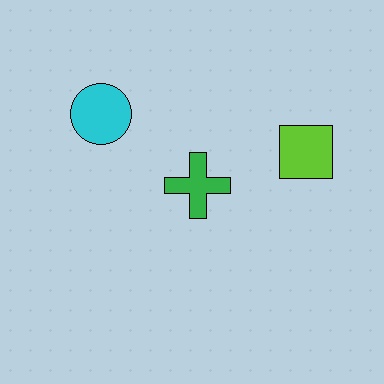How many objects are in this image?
There are 3 objects.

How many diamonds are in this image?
There are no diamonds.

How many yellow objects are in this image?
There are no yellow objects.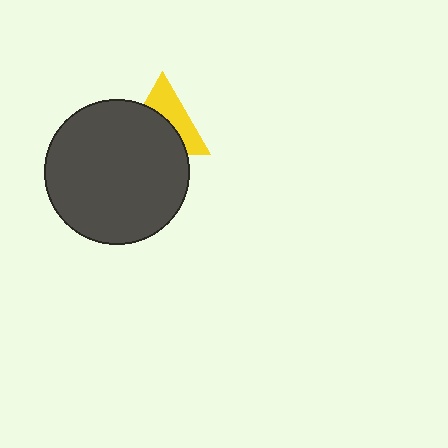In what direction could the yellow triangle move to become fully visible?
The yellow triangle could move up. That would shift it out from behind the dark gray circle entirely.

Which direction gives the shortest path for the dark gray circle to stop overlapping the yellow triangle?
Moving down gives the shortest separation.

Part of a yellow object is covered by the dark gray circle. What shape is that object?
It is a triangle.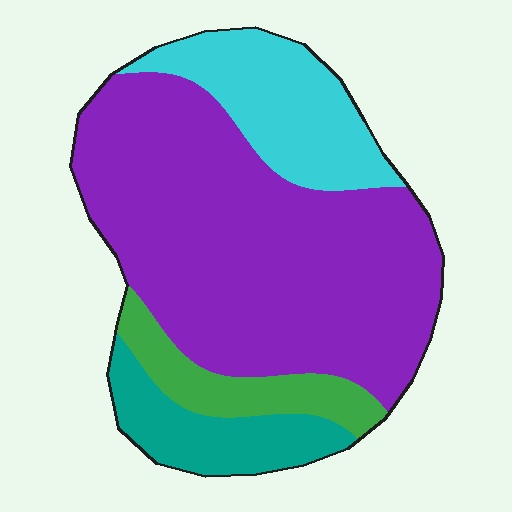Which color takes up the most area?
Purple, at roughly 60%.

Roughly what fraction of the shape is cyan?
Cyan takes up about one sixth (1/6) of the shape.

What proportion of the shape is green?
Green takes up about one tenth (1/10) of the shape.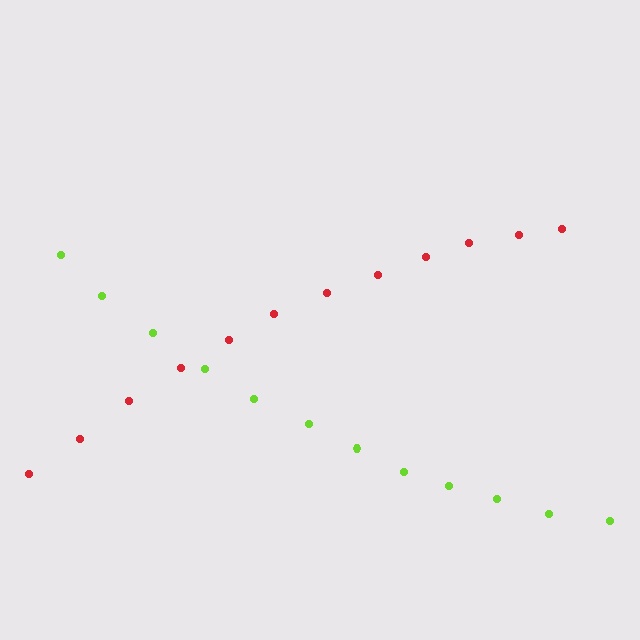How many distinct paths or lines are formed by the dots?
There are 2 distinct paths.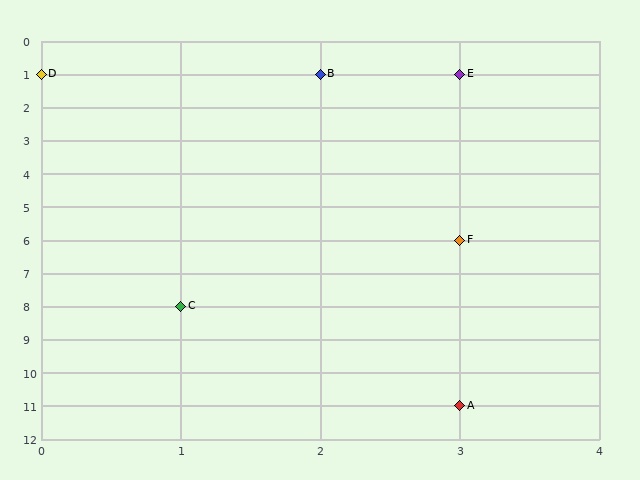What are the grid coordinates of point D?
Point D is at grid coordinates (0, 1).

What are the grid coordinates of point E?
Point E is at grid coordinates (3, 1).